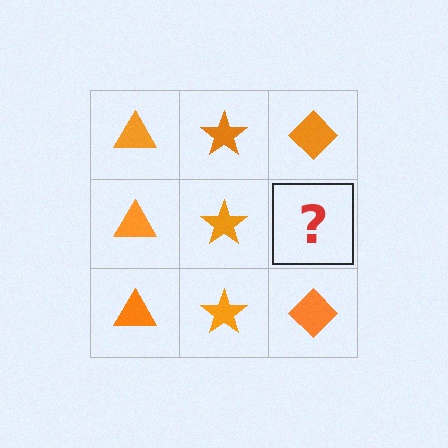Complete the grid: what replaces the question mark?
The question mark should be replaced with an orange diamond.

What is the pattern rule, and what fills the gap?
The rule is that each column has a consistent shape. The gap should be filled with an orange diamond.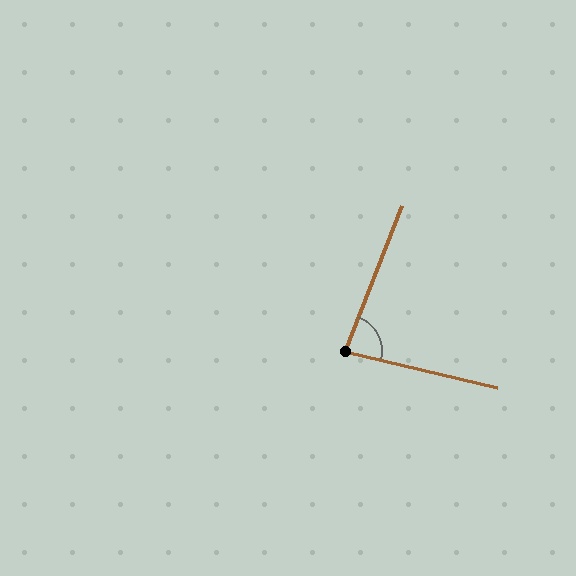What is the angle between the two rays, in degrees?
Approximately 82 degrees.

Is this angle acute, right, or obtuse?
It is acute.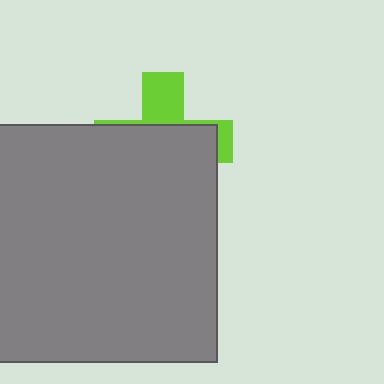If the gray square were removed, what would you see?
You would see the complete lime cross.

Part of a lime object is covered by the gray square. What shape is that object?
It is a cross.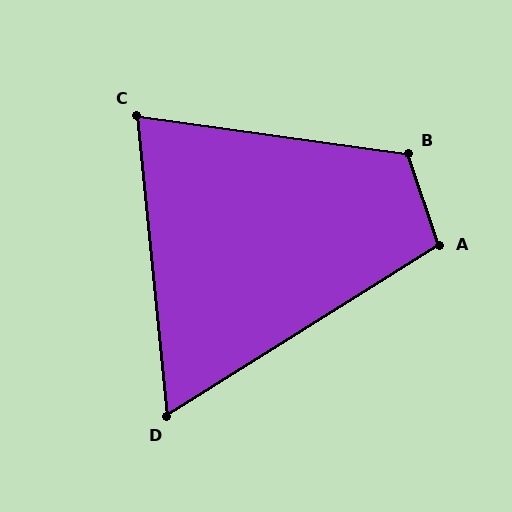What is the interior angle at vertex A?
Approximately 103 degrees (obtuse).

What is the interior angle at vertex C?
Approximately 77 degrees (acute).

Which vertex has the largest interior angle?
B, at approximately 116 degrees.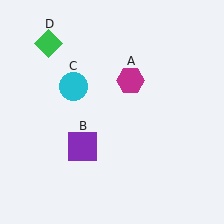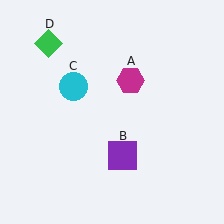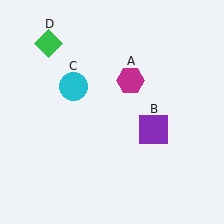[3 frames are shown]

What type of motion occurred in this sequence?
The purple square (object B) rotated counterclockwise around the center of the scene.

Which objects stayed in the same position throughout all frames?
Magenta hexagon (object A) and cyan circle (object C) and green diamond (object D) remained stationary.